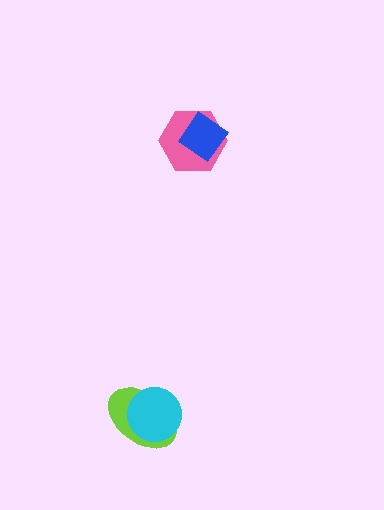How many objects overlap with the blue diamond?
1 object overlaps with the blue diamond.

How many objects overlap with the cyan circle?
1 object overlaps with the cyan circle.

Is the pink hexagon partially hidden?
Yes, it is partially covered by another shape.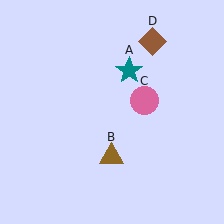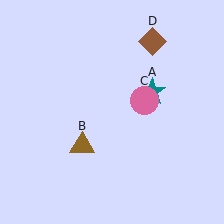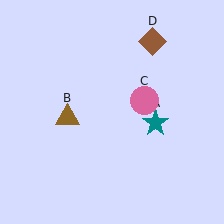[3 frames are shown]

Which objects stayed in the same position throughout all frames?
Pink circle (object C) and brown diamond (object D) remained stationary.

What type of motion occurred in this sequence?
The teal star (object A), brown triangle (object B) rotated clockwise around the center of the scene.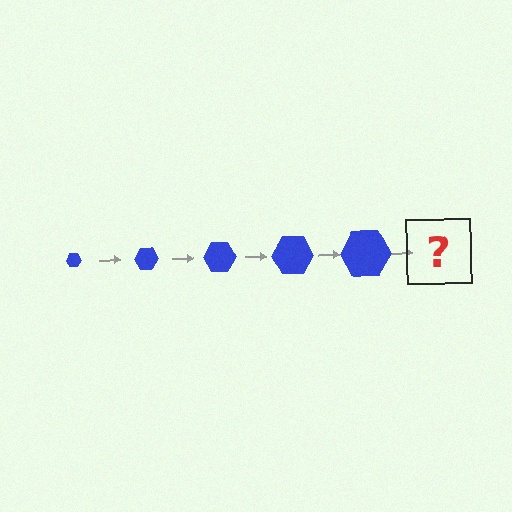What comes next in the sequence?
The next element should be a blue hexagon, larger than the previous one.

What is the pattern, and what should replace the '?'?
The pattern is that the hexagon gets progressively larger each step. The '?' should be a blue hexagon, larger than the previous one.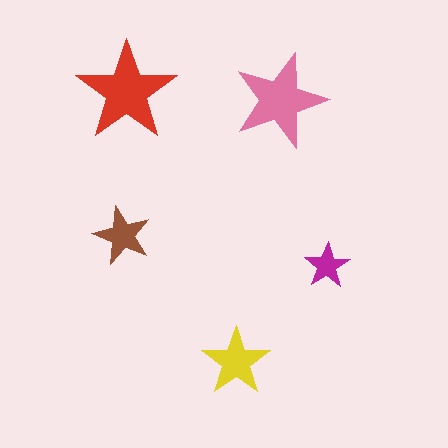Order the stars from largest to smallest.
the red one, the pink one, the yellow one, the brown one, the magenta one.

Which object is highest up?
The red star is topmost.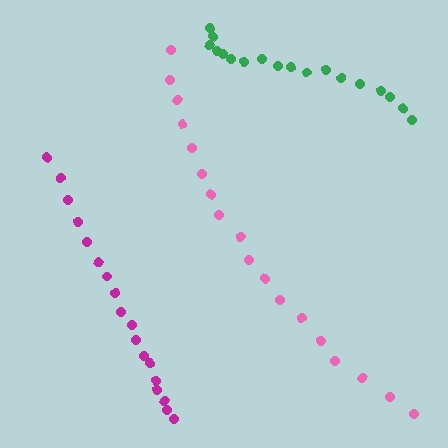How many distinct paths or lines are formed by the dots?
There are 3 distinct paths.